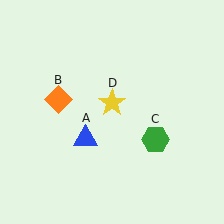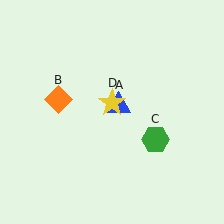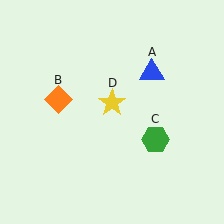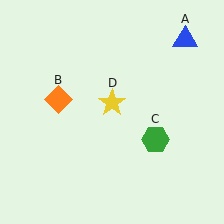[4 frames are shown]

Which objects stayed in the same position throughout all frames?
Orange diamond (object B) and green hexagon (object C) and yellow star (object D) remained stationary.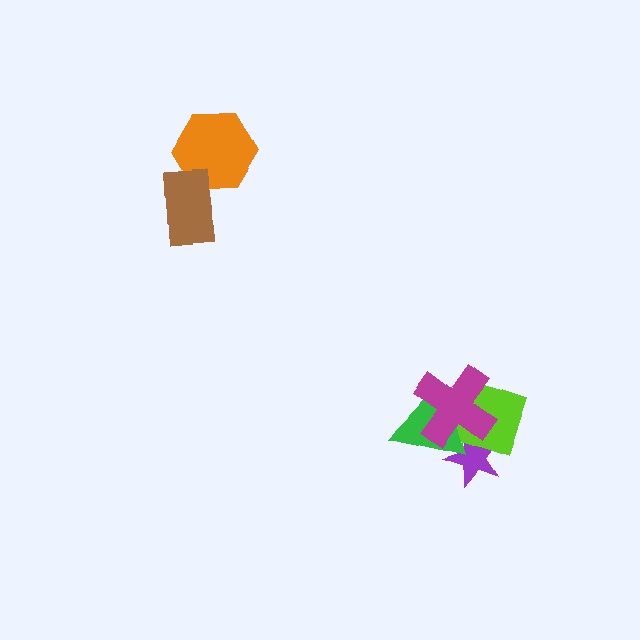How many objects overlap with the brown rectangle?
1 object overlaps with the brown rectangle.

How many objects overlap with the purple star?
3 objects overlap with the purple star.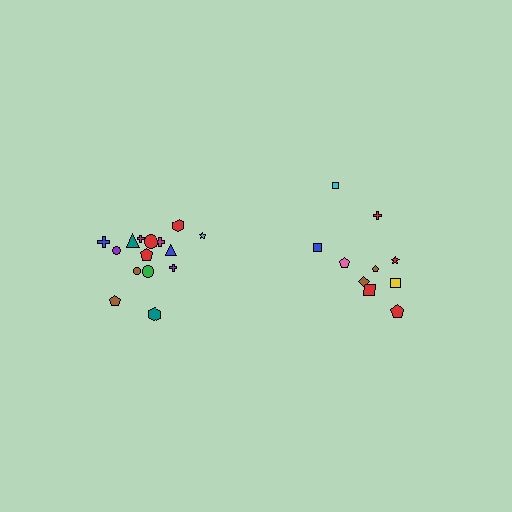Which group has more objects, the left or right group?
The left group.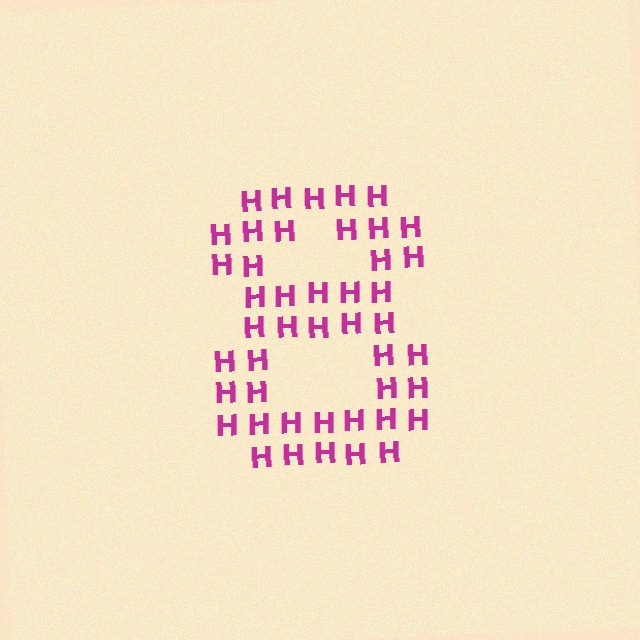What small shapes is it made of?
It is made of small letter H's.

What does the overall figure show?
The overall figure shows the digit 8.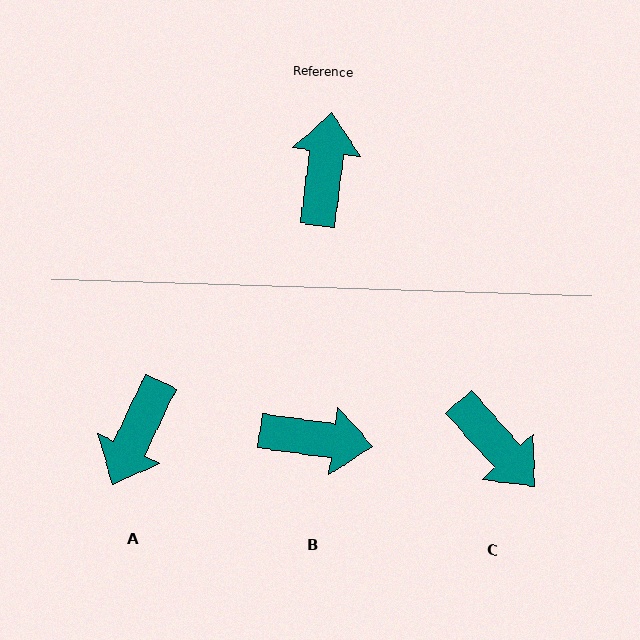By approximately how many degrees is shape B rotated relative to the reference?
Approximately 90 degrees clockwise.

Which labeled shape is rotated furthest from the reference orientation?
A, about 162 degrees away.